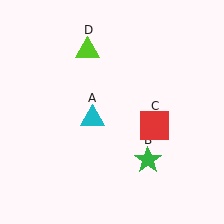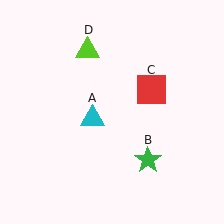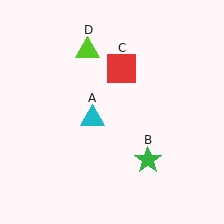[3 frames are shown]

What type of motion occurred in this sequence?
The red square (object C) rotated counterclockwise around the center of the scene.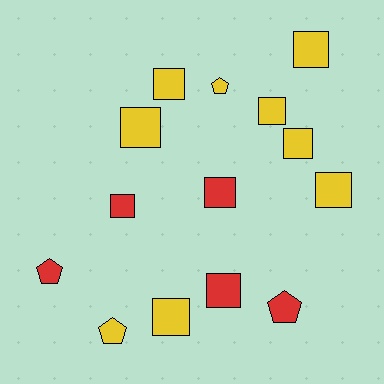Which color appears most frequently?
Yellow, with 9 objects.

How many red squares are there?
There are 3 red squares.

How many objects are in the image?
There are 14 objects.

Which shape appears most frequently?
Square, with 10 objects.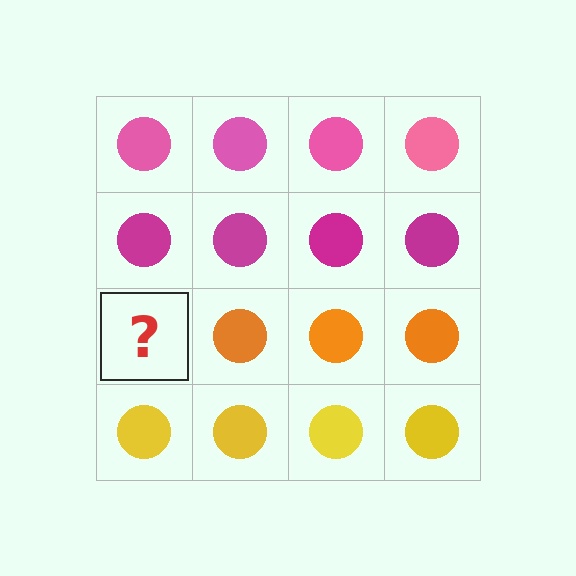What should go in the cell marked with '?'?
The missing cell should contain an orange circle.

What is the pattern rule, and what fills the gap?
The rule is that each row has a consistent color. The gap should be filled with an orange circle.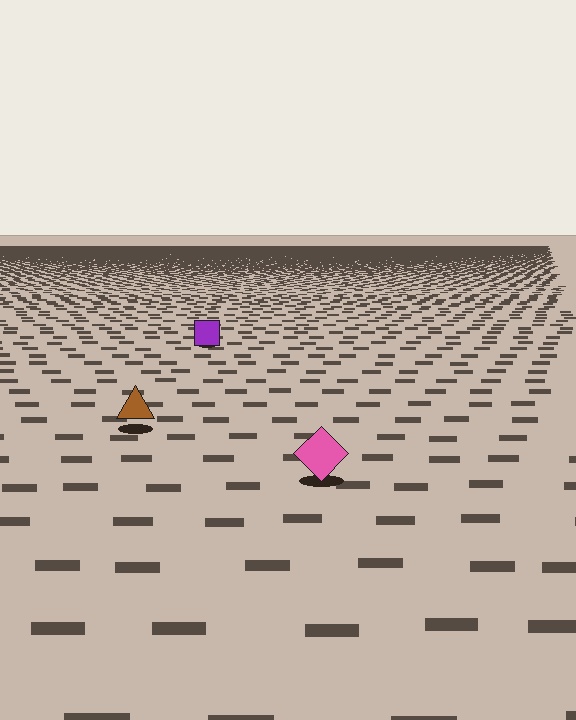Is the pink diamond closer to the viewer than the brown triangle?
Yes. The pink diamond is closer — you can tell from the texture gradient: the ground texture is coarser near it.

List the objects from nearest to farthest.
From nearest to farthest: the pink diamond, the brown triangle, the purple square.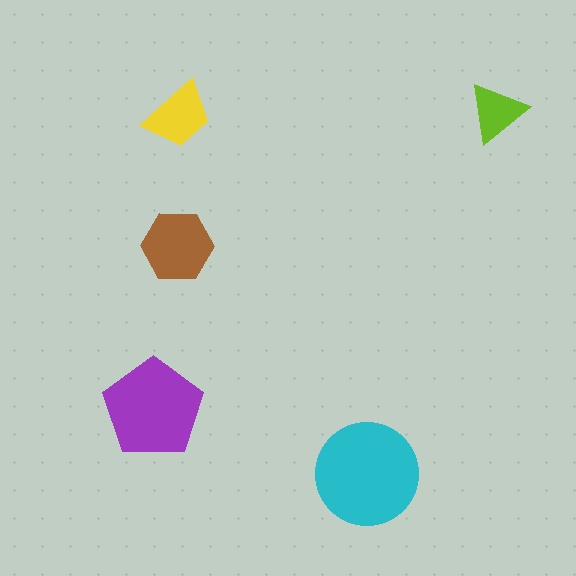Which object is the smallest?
The lime triangle.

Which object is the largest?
The cyan circle.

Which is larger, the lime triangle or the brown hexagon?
The brown hexagon.